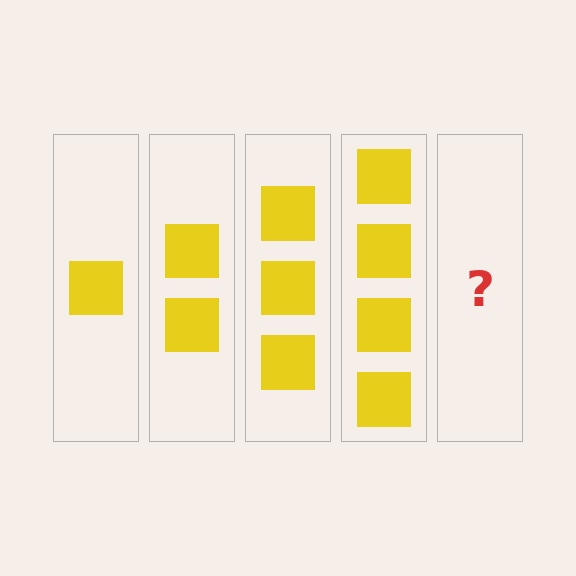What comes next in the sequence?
The next element should be 5 squares.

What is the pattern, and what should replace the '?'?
The pattern is that each step adds one more square. The '?' should be 5 squares.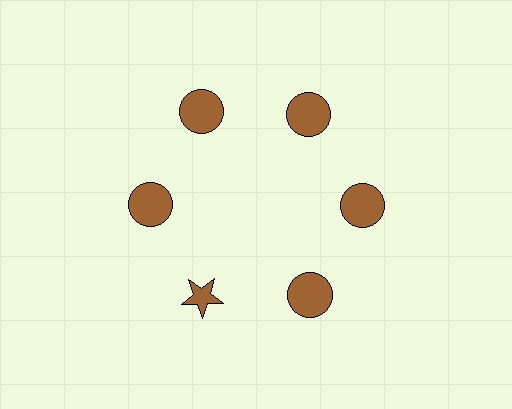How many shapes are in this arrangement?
There are 6 shapes arranged in a ring pattern.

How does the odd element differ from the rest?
It has a different shape: star instead of circle.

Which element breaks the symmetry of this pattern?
The brown star at roughly the 7 o'clock position breaks the symmetry. All other shapes are brown circles.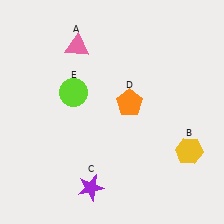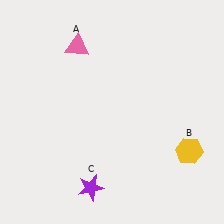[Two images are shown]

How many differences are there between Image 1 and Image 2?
There are 2 differences between the two images.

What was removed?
The lime circle (E), the orange pentagon (D) were removed in Image 2.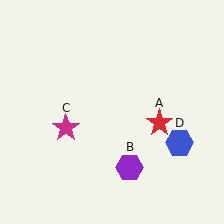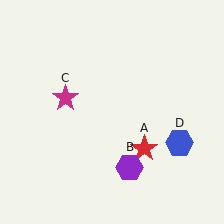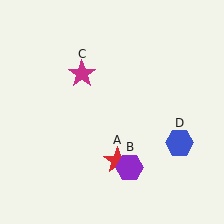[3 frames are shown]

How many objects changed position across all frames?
2 objects changed position: red star (object A), magenta star (object C).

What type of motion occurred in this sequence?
The red star (object A), magenta star (object C) rotated clockwise around the center of the scene.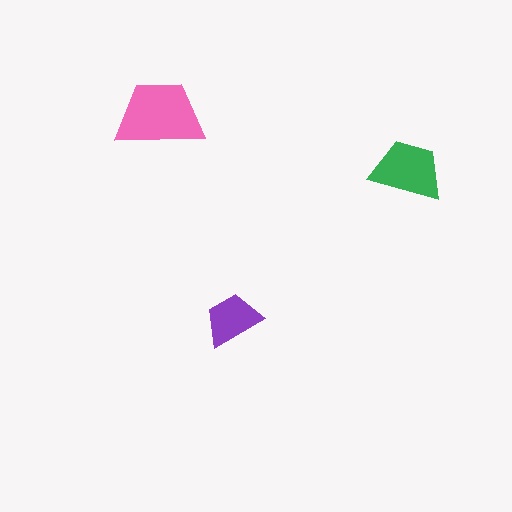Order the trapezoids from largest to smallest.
the pink one, the green one, the purple one.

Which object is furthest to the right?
The green trapezoid is rightmost.